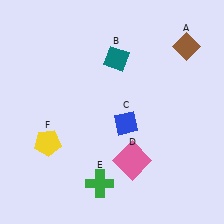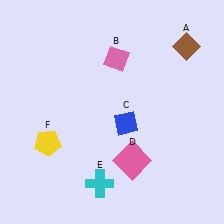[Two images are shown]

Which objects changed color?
B changed from teal to pink. E changed from green to cyan.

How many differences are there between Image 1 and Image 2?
There are 2 differences between the two images.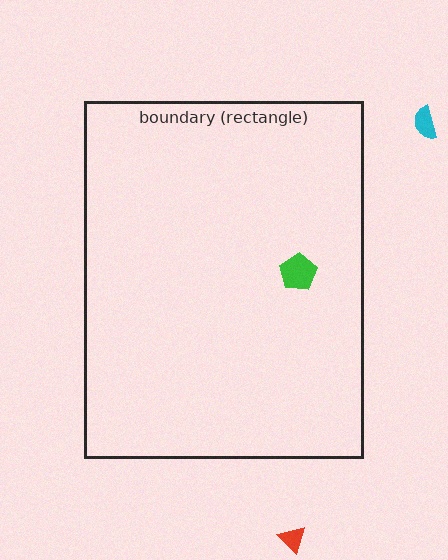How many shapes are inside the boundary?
1 inside, 2 outside.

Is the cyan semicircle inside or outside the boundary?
Outside.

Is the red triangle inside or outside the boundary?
Outside.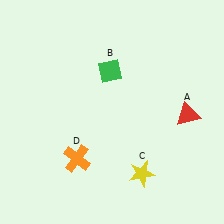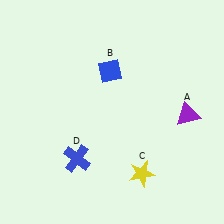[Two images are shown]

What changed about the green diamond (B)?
In Image 1, B is green. In Image 2, it changed to blue.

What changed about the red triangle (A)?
In Image 1, A is red. In Image 2, it changed to purple.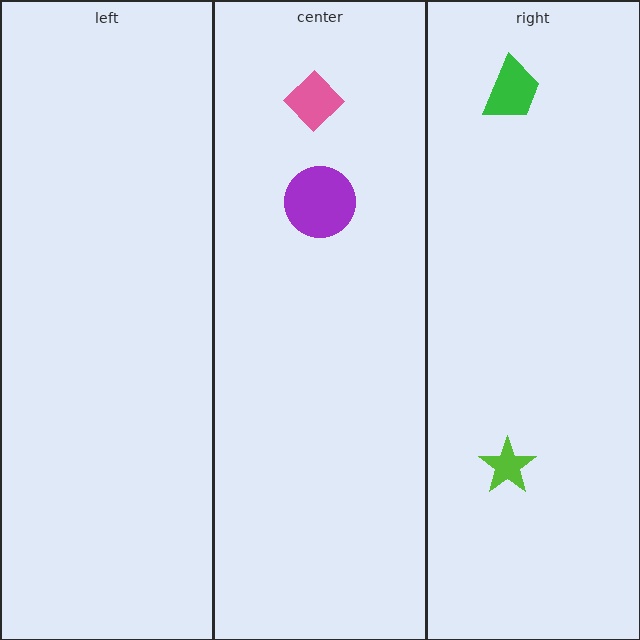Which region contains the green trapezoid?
The right region.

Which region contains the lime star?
The right region.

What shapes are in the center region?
The purple circle, the pink diamond.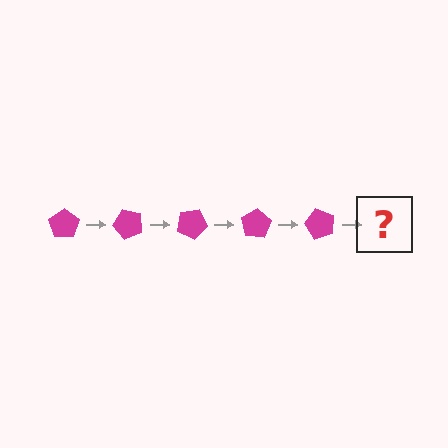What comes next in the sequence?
The next element should be a magenta pentagon rotated 250 degrees.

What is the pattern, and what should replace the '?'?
The pattern is that the pentagon rotates 50 degrees each step. The '?' should be a magenta pentagon rotated 250 degrees.